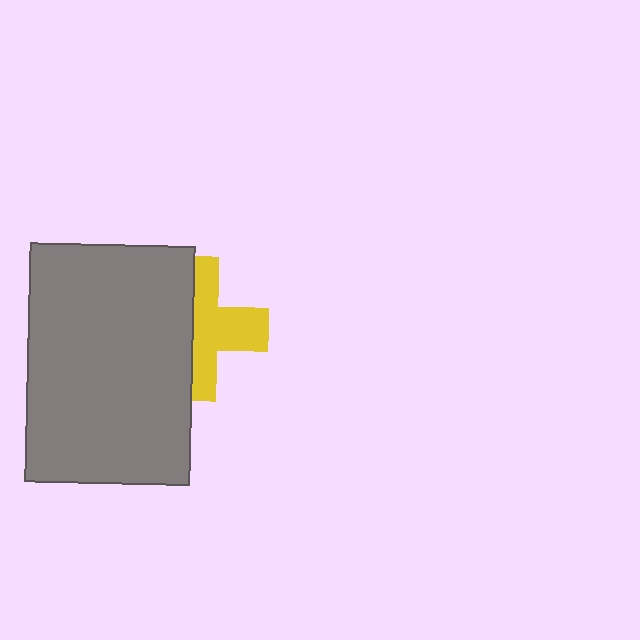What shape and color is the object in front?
The object in front is a gray rectangle.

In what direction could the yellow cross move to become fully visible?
The yellow cross could move right. That would shift it out from behind the gray rectangle entirely.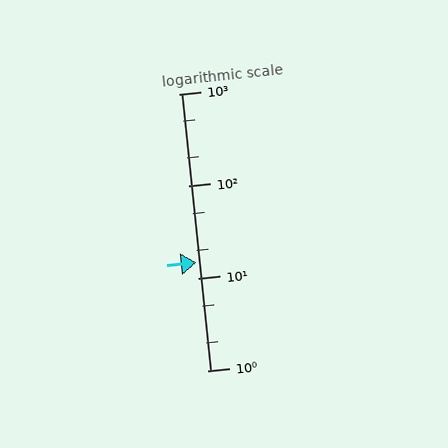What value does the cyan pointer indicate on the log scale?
The pointer indicates approximately 15.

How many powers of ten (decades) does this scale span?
The scale spans 3 decades, from 1 to 1000.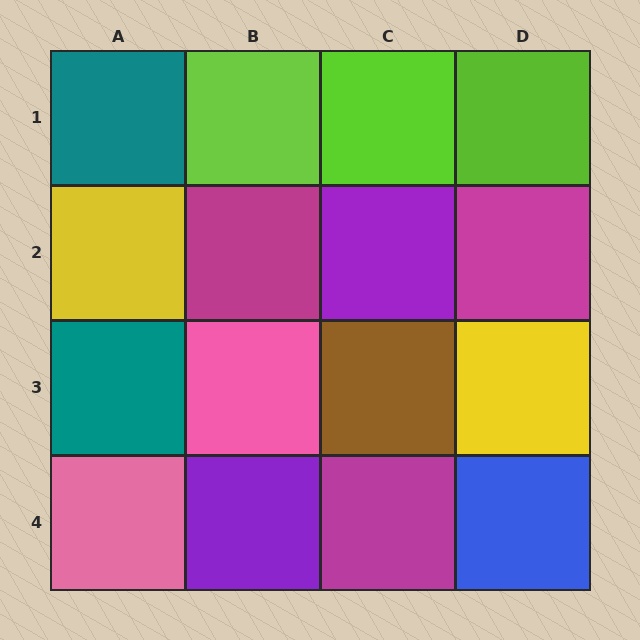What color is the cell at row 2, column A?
Yellow.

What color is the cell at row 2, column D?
Magenta.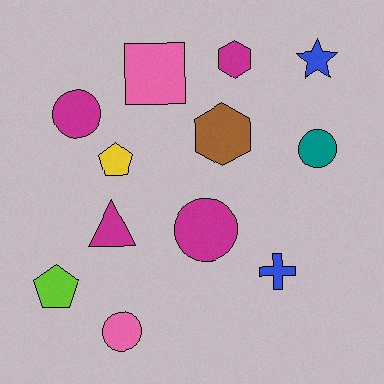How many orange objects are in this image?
There are no orange objects.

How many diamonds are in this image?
There are no diamonds.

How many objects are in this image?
There are 12 objects.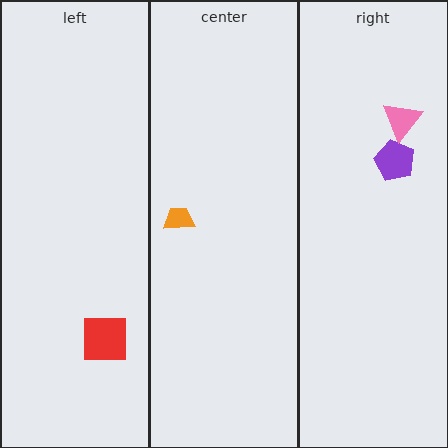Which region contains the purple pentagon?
The right region.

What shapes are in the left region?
The red square.